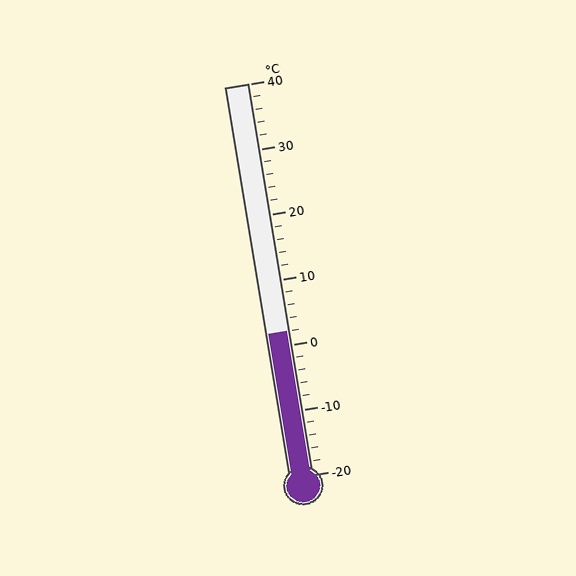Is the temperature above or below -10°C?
The temperature is above -10°C.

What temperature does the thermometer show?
The thermometer shows approximately 2°C.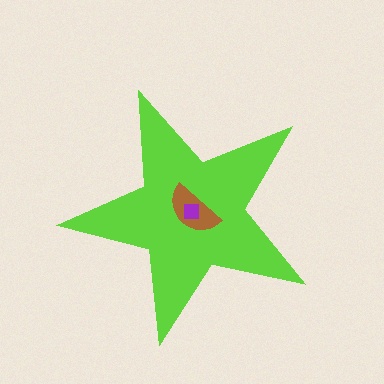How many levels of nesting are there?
3.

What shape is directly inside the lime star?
The brown semicircle.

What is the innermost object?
The purple square.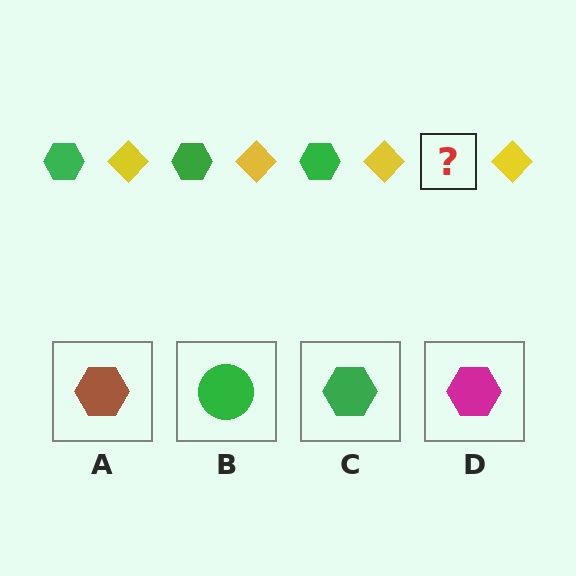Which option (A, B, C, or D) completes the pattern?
C.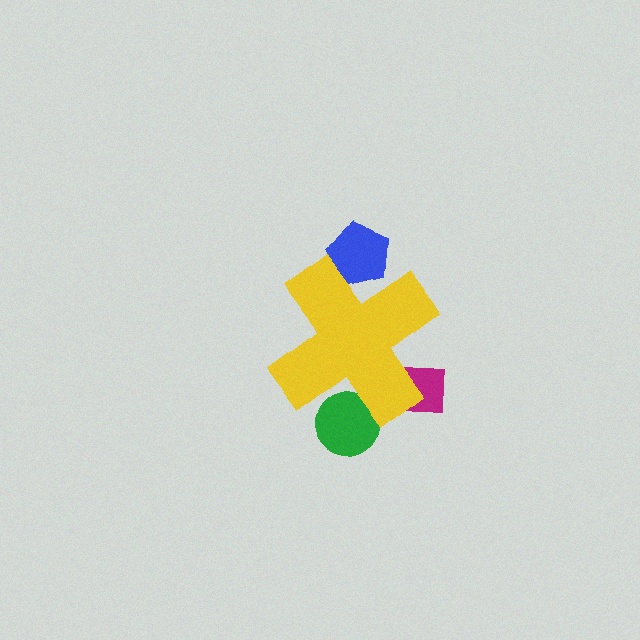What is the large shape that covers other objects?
A yellow cross.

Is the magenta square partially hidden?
Yes, the magenta square is partially hidden behind the yellow cross.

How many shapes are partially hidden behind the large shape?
3 shapes are partially hidden.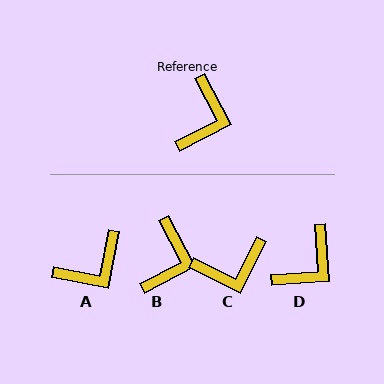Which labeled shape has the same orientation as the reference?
B.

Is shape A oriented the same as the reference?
No, it is off by about 39 degrees.